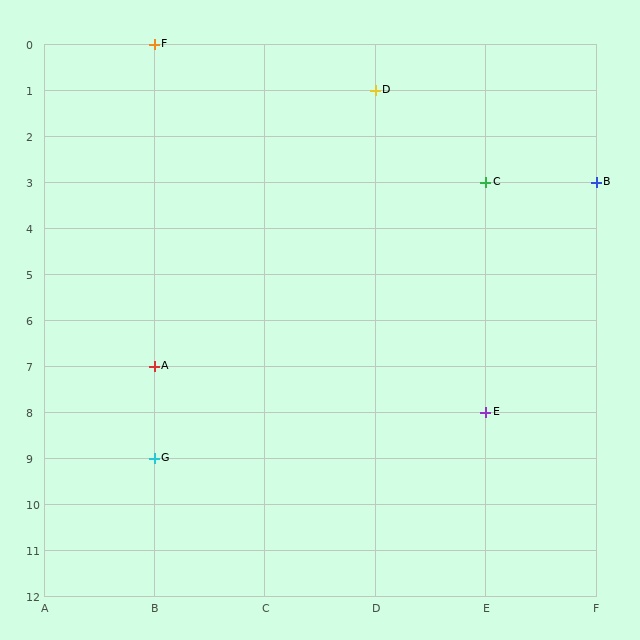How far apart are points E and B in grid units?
Points E and B are 1 column and 5 rows apart (about 5.1 grid units diagonally).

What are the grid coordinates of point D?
Point D is at grid coordinates (D, 1).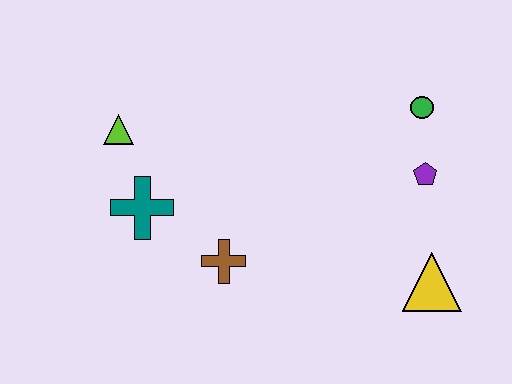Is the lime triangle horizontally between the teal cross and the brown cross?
No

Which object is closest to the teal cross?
The lime triangle is closest to the teal cross.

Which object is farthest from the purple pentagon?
The lime triangle is farthest from the purple pentagon.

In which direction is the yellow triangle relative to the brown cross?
The yellow triangle is to the right of the brown cross.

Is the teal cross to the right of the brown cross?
No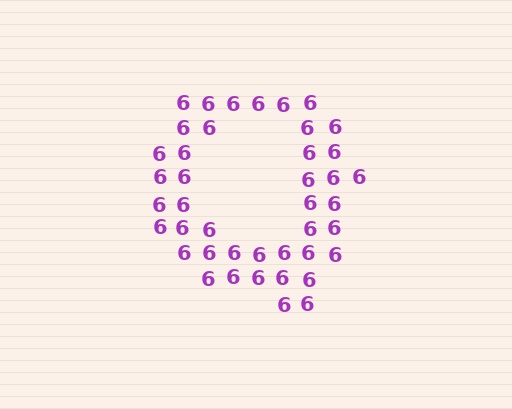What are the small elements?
The small elements are digit 6's.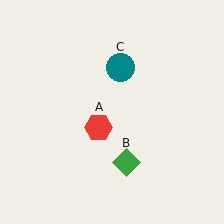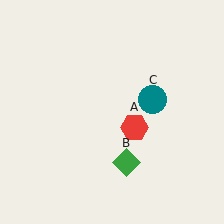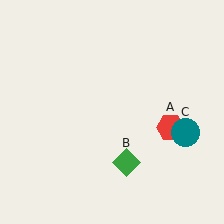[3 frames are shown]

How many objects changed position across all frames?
2 objects changed position: red hexagon (object A), teal circle (object C).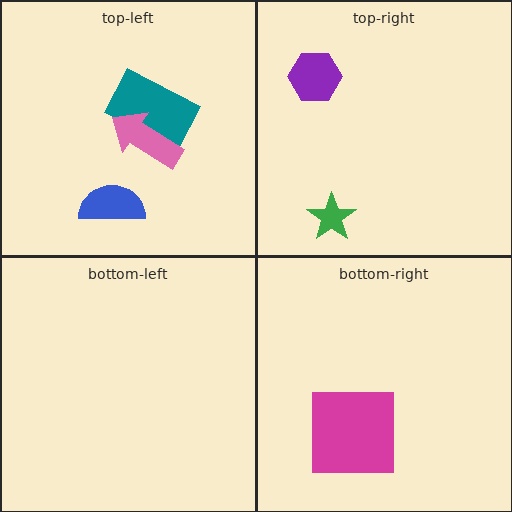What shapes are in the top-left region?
The teal rectangle, the pink arrow, the blue semicircle.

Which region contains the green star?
The top-right region.